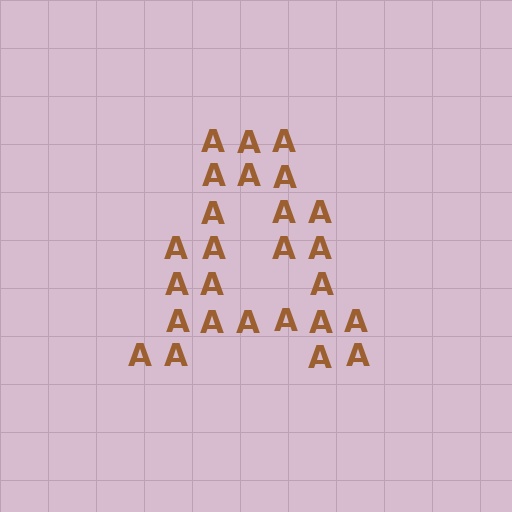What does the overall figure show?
The overall figure shows the letter A.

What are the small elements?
The small elements are letter A's.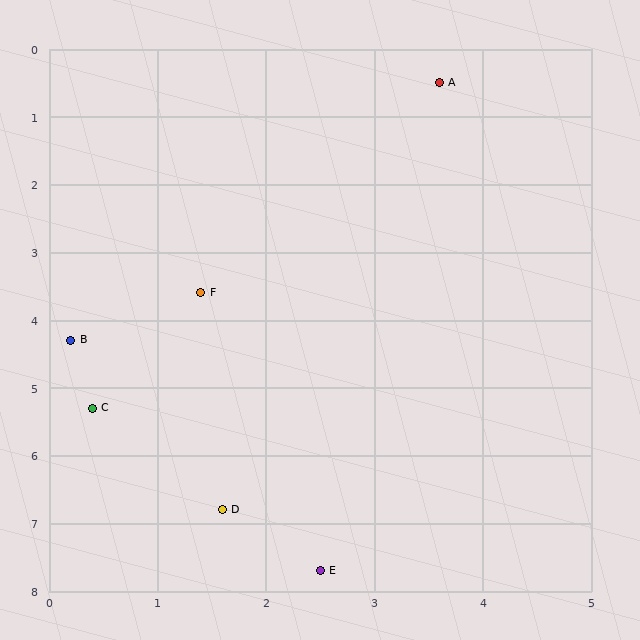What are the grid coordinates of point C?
Point C is at approximately (0.4, 5.3).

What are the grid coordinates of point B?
Point B is at approximately (0.2, 4.3).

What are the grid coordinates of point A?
Point A is at approximately (3.6, 0.5).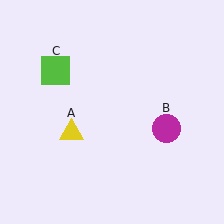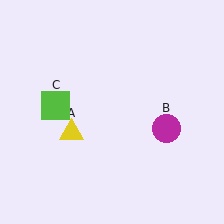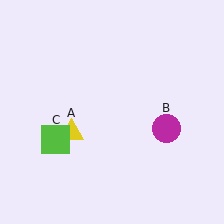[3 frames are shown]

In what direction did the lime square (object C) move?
The lime square (object C) moved down.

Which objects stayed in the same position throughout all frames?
Yellow triangle (object A) and magenta circle (object B) remained stationary.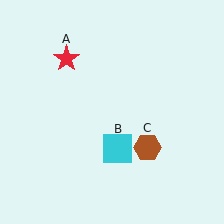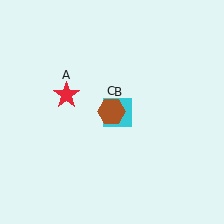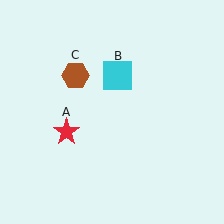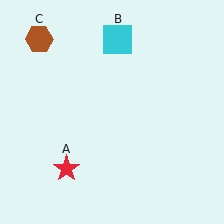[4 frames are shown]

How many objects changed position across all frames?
3 objects changed position: red star (object A), cyan square (object B), brown hexagon (object C).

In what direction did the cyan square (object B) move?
The cyan square (object B) moved up.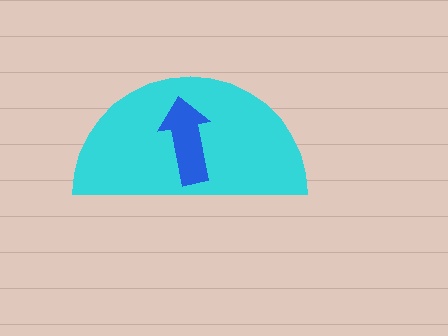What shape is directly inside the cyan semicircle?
The blue arrow.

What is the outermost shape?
The cyan semicircle.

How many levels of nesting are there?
2.